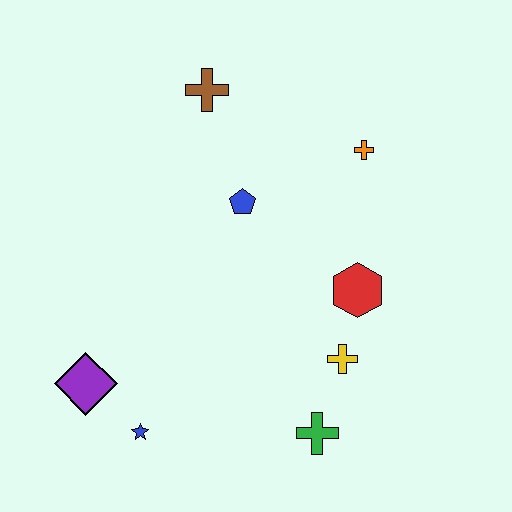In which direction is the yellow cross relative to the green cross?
The yellow cross is above the green cross.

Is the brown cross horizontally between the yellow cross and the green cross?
No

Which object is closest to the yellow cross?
The red hexagon is closest to the yellow cross.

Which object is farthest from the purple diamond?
The orange cross is farthest from the purple diamond.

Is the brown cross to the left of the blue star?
No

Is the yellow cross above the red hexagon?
No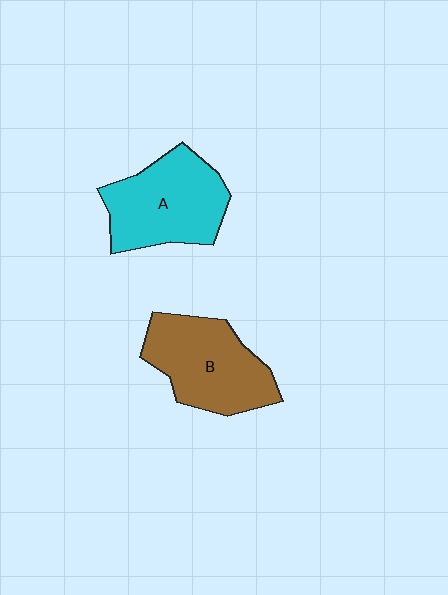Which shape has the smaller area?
Shape B (brown).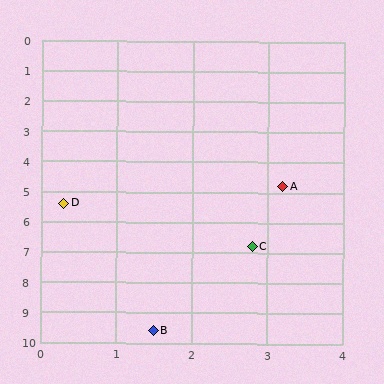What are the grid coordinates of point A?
Point A is at approximately (3.2, 4.8).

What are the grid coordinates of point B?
Point B is at approximately (1.5, 9.6).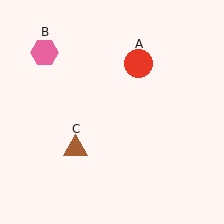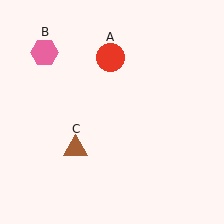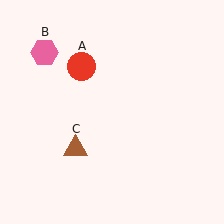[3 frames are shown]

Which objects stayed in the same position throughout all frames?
Pink hexagon (object B) and brown triangle (object C) remained stationary.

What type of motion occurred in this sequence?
The red circle (object A) rotated counterclockwise around the center of the scene.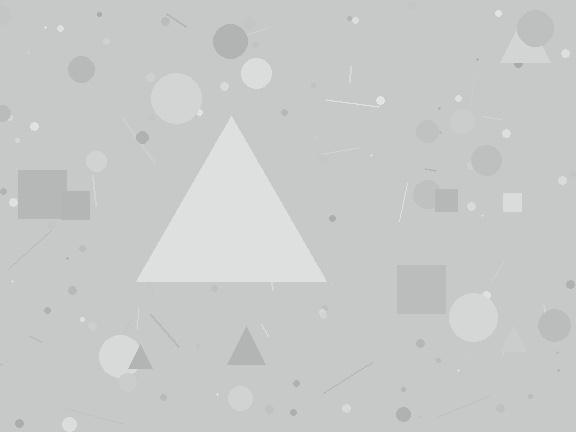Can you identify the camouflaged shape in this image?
The camouflaged shape is a triangle.